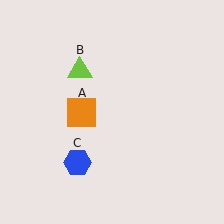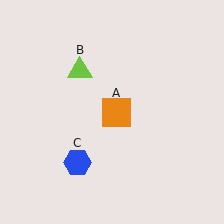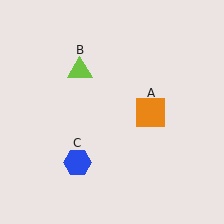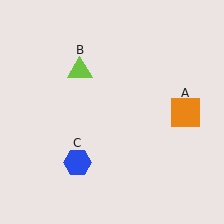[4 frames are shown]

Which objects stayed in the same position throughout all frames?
Lime triangle (object B) and blue hexagon (object C) remained stationary.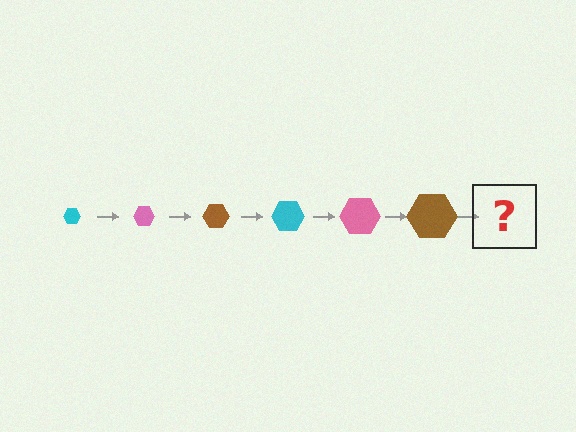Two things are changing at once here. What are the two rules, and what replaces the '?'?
The two rules are that the hexagon grows larger each step and the color cycles through cyan, pink, and brown. The '?' should be a cyan hexagon, larger than the previous one.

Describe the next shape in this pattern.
It should be a cyan hexagon, larger than the previous one.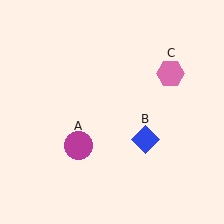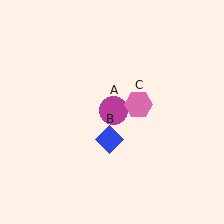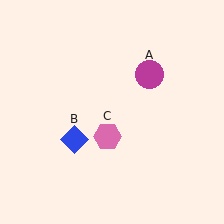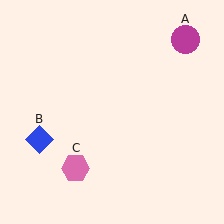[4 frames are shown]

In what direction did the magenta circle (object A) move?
The magenta circle (object A) moved up and to the right.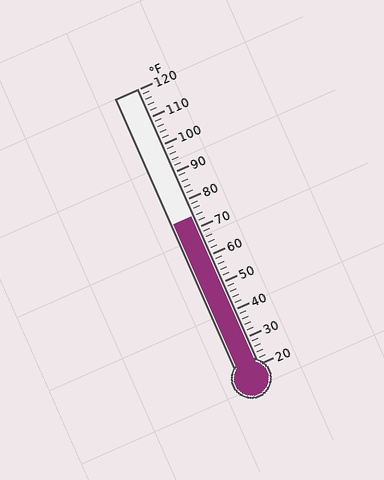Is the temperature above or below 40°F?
The temperature is above 40°F.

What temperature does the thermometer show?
The thermometer shows approximately 74°F.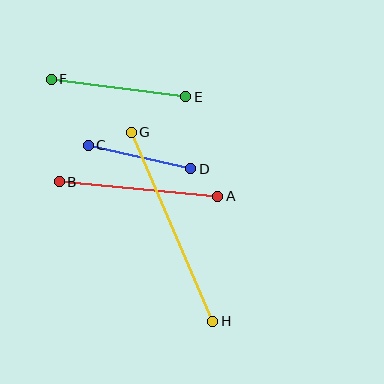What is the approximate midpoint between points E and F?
The midpoint is at approximately (118, 88) pixels.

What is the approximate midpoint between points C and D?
The midpoint is at approximately (139, 157) pixels.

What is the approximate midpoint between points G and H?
The midpoint is at approximately (172, 227) pixels.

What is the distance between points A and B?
The distance is approximately 159 pixels.